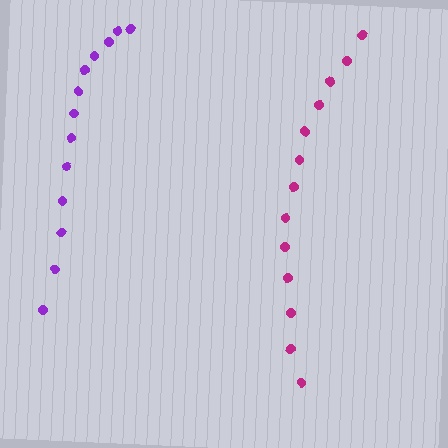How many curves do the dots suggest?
There are 2 distinct paths.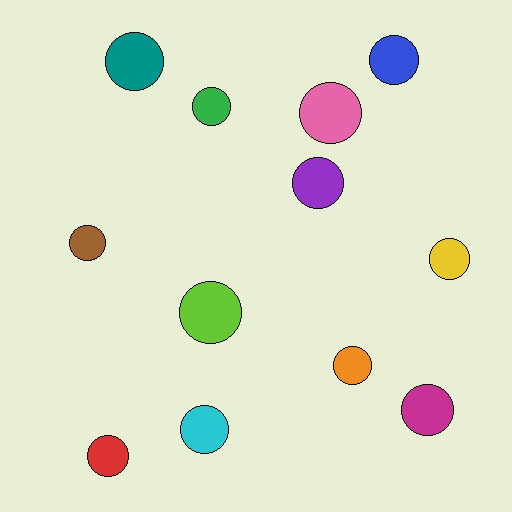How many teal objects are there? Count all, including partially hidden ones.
There is 1 teal object.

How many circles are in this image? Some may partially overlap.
There are 12 circles.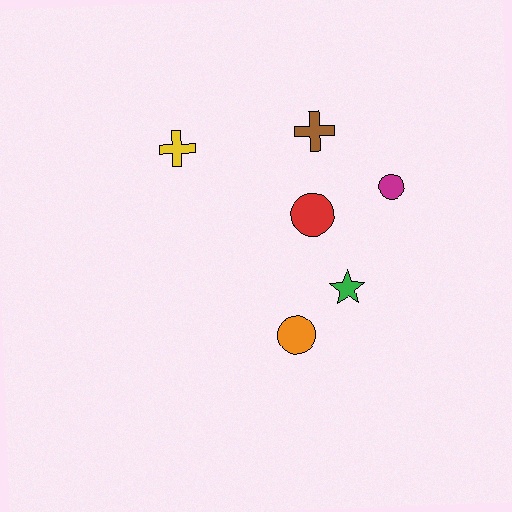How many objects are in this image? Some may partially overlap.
There are 6 objects.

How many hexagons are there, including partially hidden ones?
There are no hexagons.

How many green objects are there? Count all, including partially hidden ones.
There is 1 green object.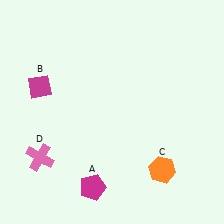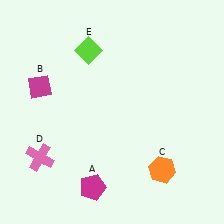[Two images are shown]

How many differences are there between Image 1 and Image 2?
There is 1 difference between the two images.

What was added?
A lime diamond (E) was added in Image 2.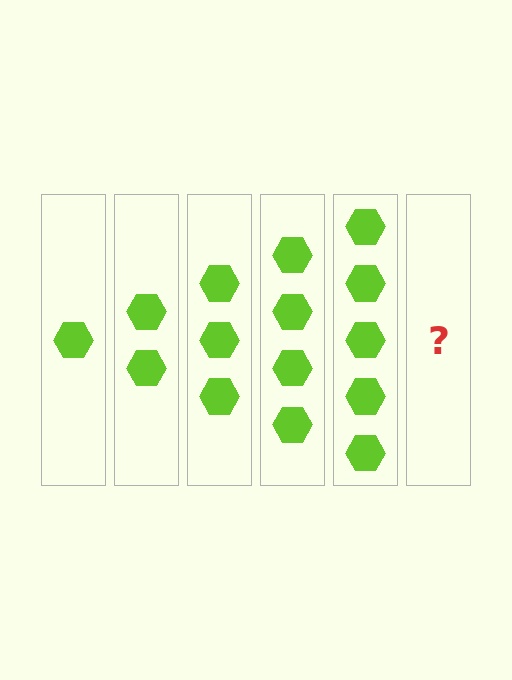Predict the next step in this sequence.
The next step is 6 hexagons.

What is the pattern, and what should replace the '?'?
The pattern is that each step adds one more hexagon. The '?' should be 6 hexagons.